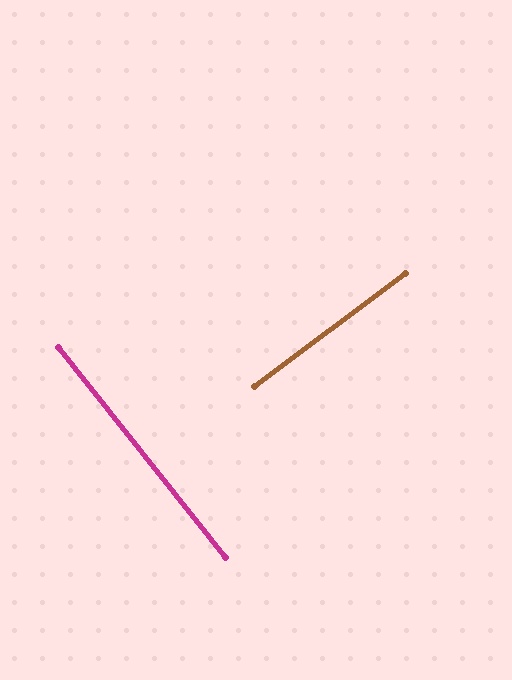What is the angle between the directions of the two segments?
Approximately 88 degrees.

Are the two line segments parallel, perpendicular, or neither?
Perpendicular — they meet at approximately 88°.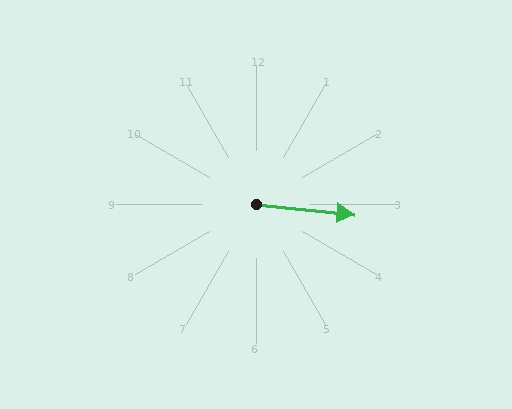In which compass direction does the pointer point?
East.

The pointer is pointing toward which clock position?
Roughly 3 o'clock.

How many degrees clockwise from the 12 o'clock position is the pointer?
Approximately 96 degrees.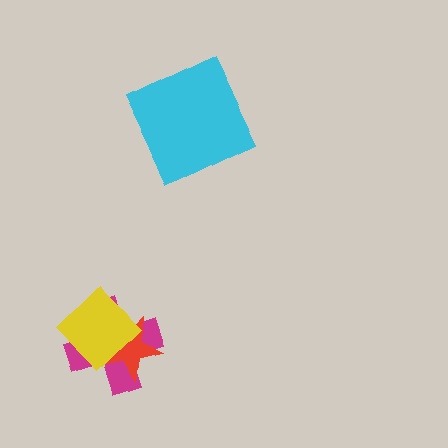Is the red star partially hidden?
Yes, it is partially covered by another shape.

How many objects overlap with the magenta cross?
2 objects overlap with the magenta cross.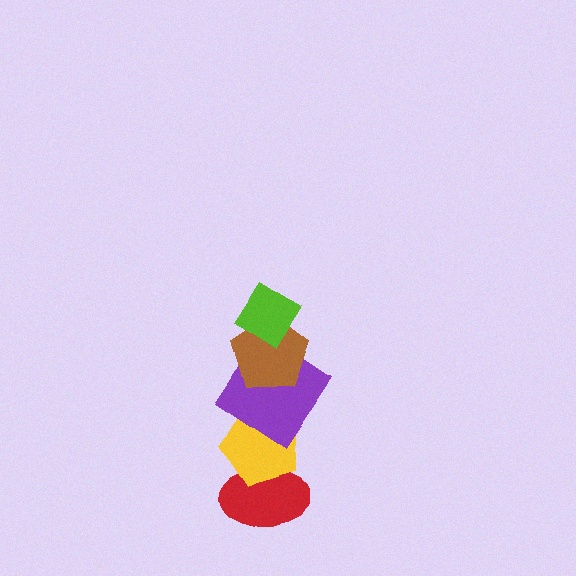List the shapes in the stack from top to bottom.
From top to bottom: the lime diamond, the brown pentagon, the purple diamond, the yellow pentagon, the red ellipse.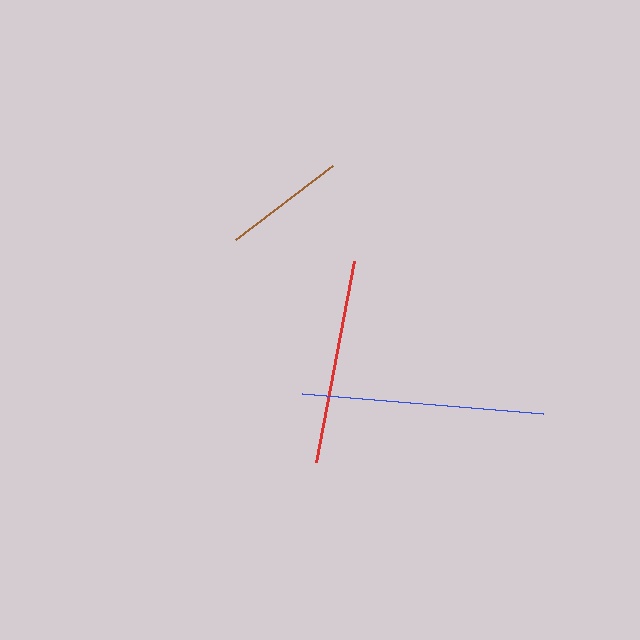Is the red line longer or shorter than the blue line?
The blue line is longer than the red line.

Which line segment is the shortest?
The brown line is the shortest at approximately 122 pixels.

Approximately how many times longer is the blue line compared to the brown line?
The blue line is approximately 2.0 times the length of the brown line.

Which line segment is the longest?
The blue line is the longest at approximately 242 pixels.